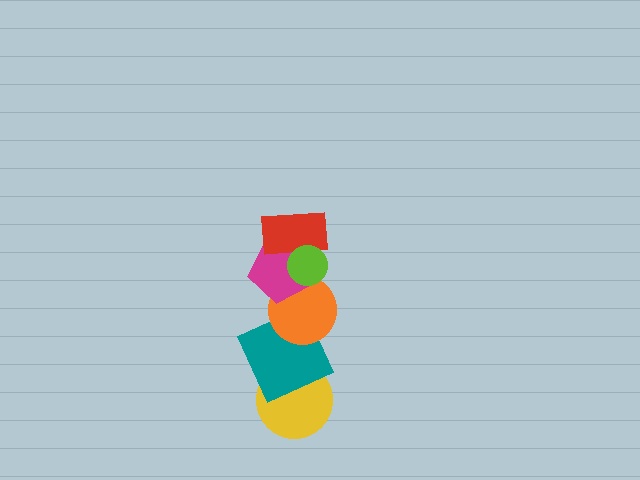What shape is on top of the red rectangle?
The lime circle is on top of the red rectangle.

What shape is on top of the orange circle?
The magenta pentagon is on top of the orange circle.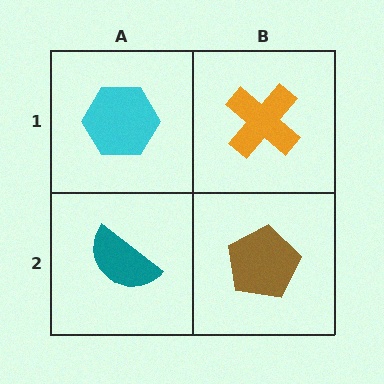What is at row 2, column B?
A brown pentagon.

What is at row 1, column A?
A cyan hexagon.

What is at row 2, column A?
A teal semicircle.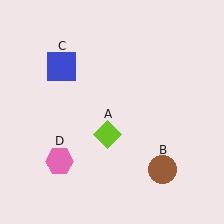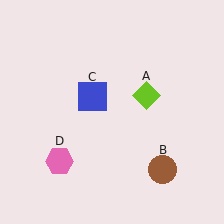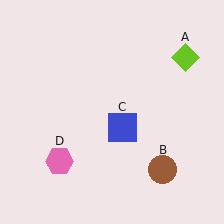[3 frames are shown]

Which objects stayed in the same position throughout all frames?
Brown circle (object B) and pink hexagon (object D) remained stationary.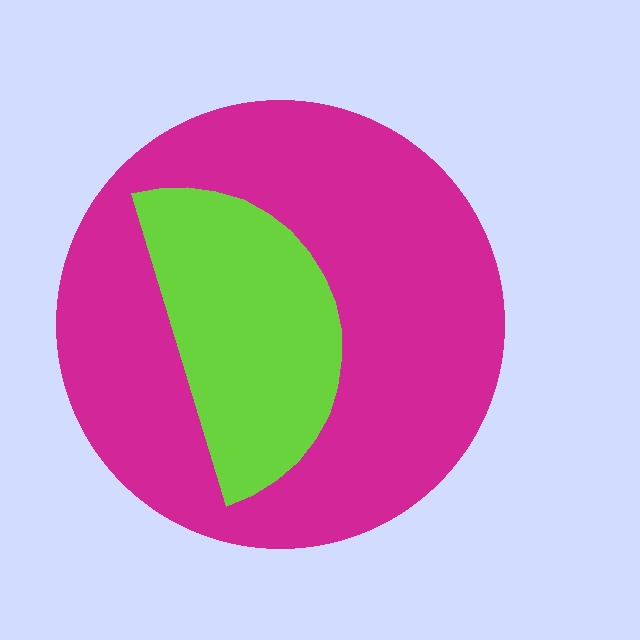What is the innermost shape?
The lime semicircle.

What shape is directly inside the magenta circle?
The lime semicircle.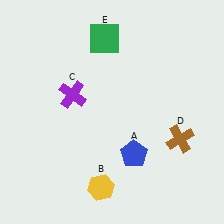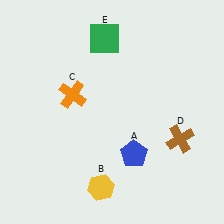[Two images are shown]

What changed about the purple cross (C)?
In Image 1, C is purple. In Image 2, it changed to orange.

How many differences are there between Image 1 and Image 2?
There is 1 difference between the two images.